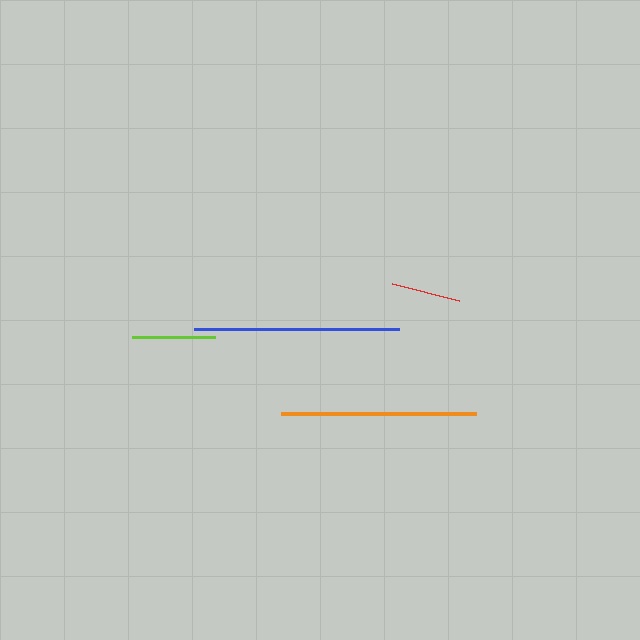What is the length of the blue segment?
The blue segment is approximately 205 pixels long.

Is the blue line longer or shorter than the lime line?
The blue line is longer than the lime line.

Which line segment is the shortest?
The red line is the shortest at approximately 69 pixels.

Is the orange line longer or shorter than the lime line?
The orange line is longer than the lime line.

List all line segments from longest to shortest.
From longest to shortest: blue, orange, lime, red.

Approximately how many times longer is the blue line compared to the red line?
The blue line is approximately 3.0 times the length of the red line.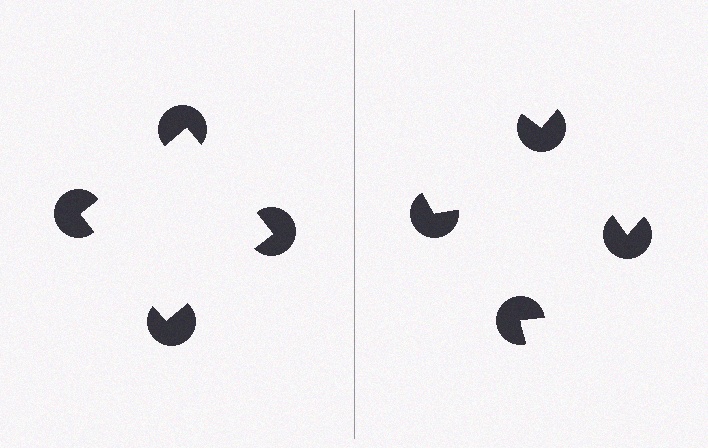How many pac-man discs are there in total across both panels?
8 — 4 on each side.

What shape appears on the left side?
An illusory square.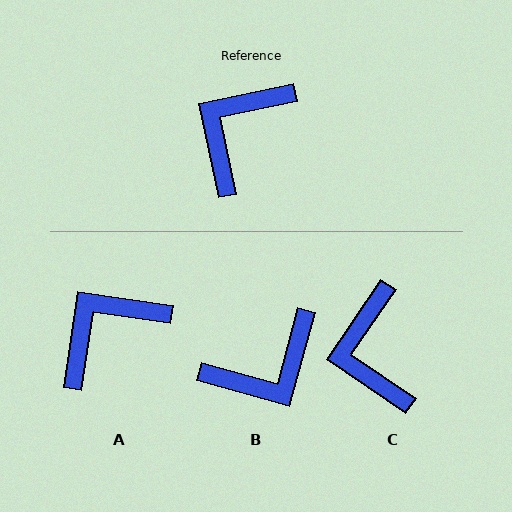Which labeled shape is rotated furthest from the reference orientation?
B, about 153 degrees away.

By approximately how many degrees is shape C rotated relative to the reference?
Approximately 44 degrees counter-clockwise.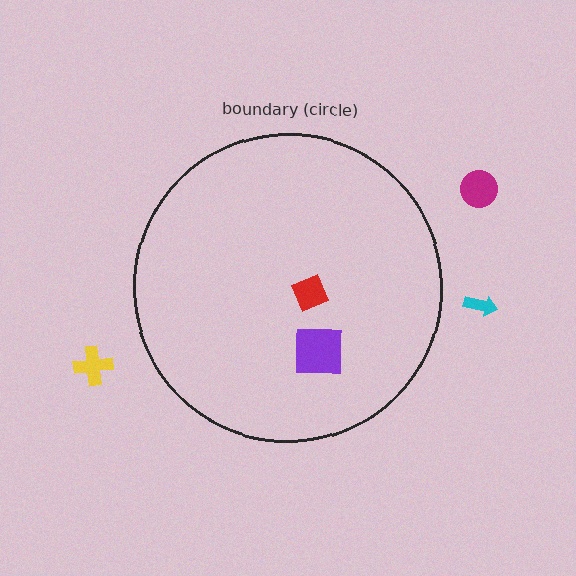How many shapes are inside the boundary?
2 inside, 3 outside.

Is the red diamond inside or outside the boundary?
Inside.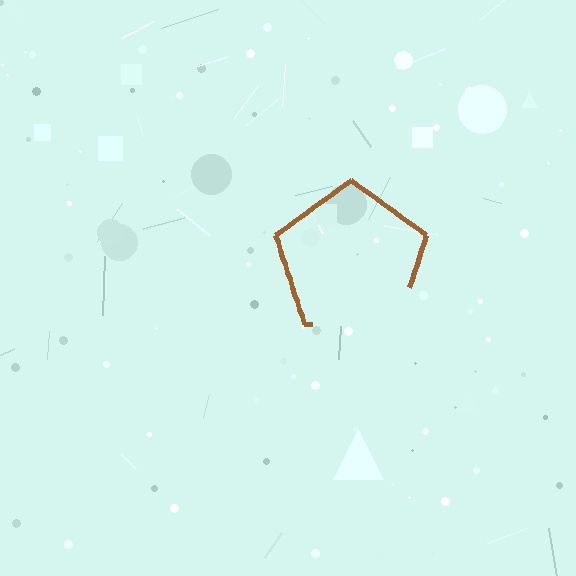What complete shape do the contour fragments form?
The contour fragments form a pentagon.